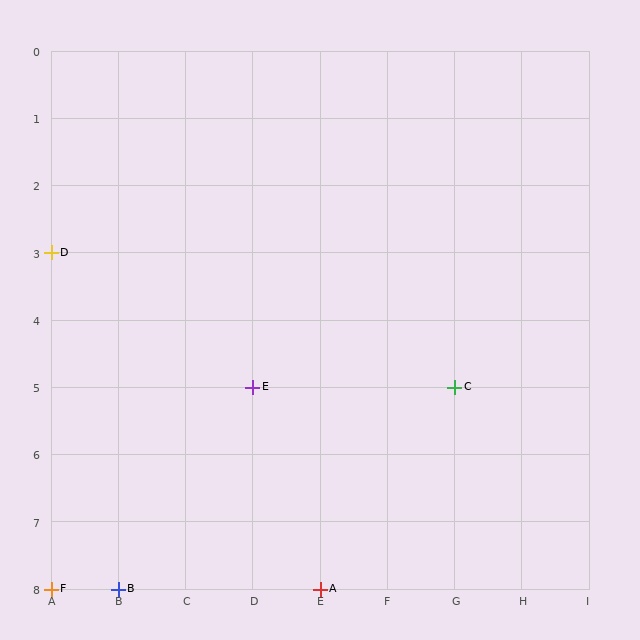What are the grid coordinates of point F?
Point F is at grid coordinates (A, 8).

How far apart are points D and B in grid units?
Points D and B are 1 column and 5 rows apart (about 5.1 grid units diagonally).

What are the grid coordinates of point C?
Point C is at grid coordinates (G, 5).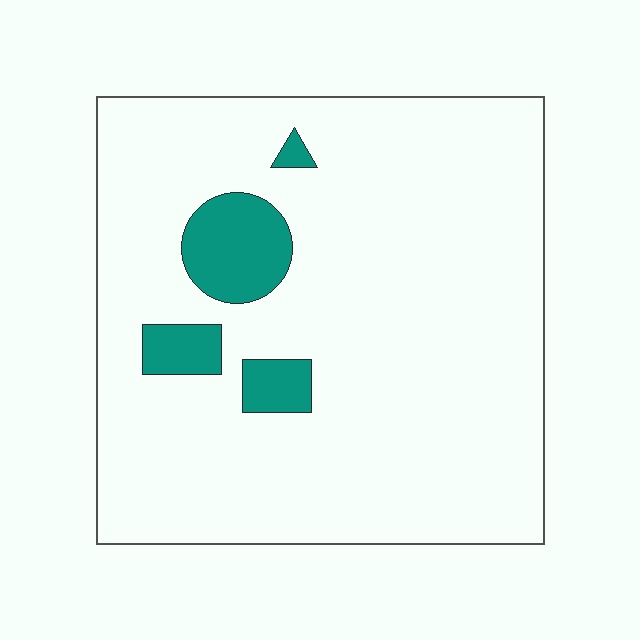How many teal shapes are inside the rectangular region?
4.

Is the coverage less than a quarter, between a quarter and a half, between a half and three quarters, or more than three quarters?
Less than a quarter.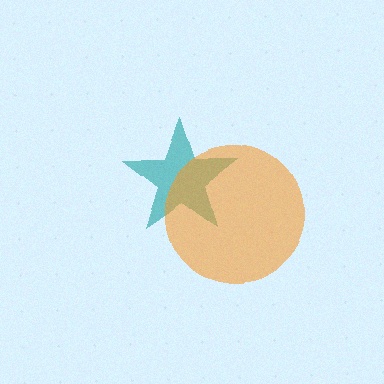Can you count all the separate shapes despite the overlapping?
Yes, there are 2 separate shapes.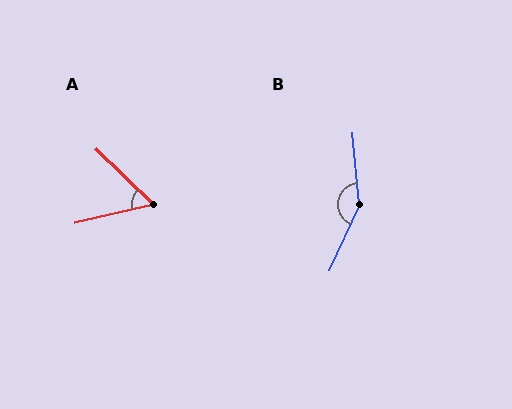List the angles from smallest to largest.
A (57°), B (150°).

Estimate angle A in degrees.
Approximately 57 degrees.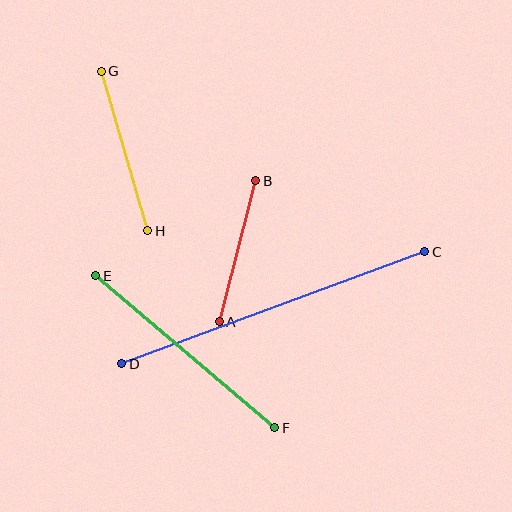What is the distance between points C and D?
The distance is approximately 323 pixels.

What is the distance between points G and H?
The distance is approximately 166 pixels.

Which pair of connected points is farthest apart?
Points C and D are farthest apart.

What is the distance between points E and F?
The distance is approximately 235 pixels.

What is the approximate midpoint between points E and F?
The midpoint is at approximately (185, 352) pixels.